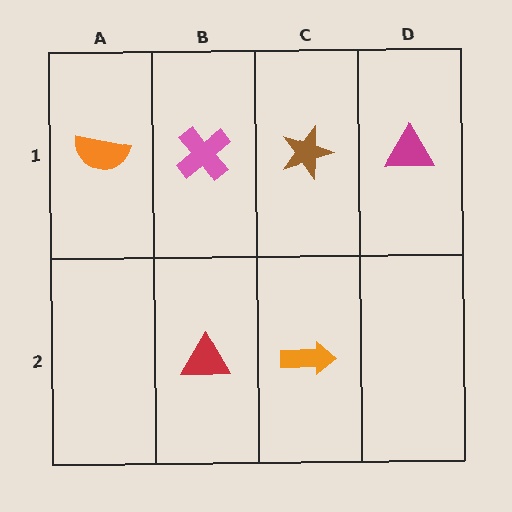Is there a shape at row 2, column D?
No, that cell is empty.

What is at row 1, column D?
A magenta triangle.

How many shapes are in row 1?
4 shapes.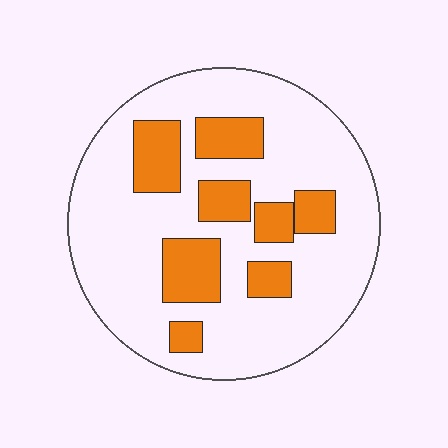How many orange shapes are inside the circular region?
8.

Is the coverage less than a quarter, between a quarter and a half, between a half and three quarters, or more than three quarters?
Less than a quarter.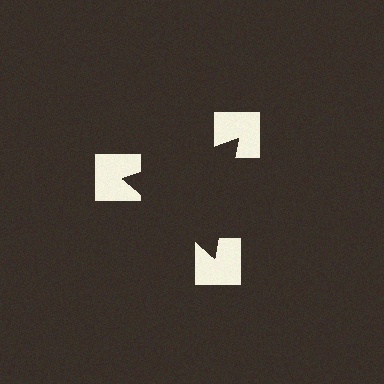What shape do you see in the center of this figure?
An illusory triangle — its edges are inferred from the aligned wedge cuts in the notched squares, not physically drawn.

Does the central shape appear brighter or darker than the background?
It typically appears slightly darker than the background, even though no actual brightness change is drawn.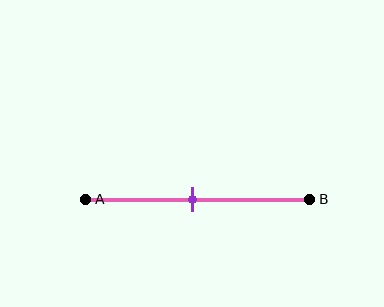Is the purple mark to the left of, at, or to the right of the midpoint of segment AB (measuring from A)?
The purple mark is approximately at the midpoint of segment AB.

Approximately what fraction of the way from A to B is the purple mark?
The purple mark is approximately 50% of the way from A to B.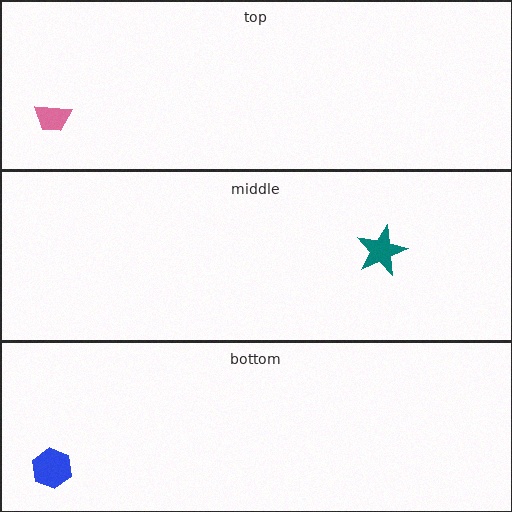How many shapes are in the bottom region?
1.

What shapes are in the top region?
The pink trapezoid.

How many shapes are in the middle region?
1.